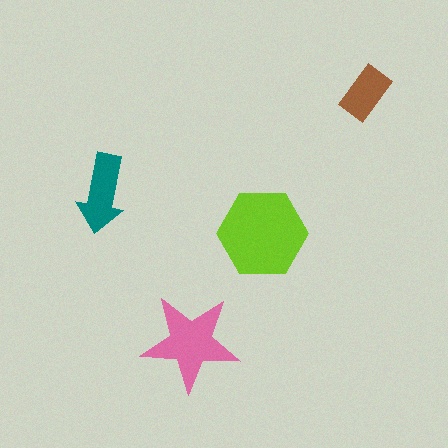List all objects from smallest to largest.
The brown rectangle, the teal arrow, the pink star, the lime hexagon.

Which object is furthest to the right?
The brown rectangle is rightmost.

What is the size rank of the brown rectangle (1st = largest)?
4th.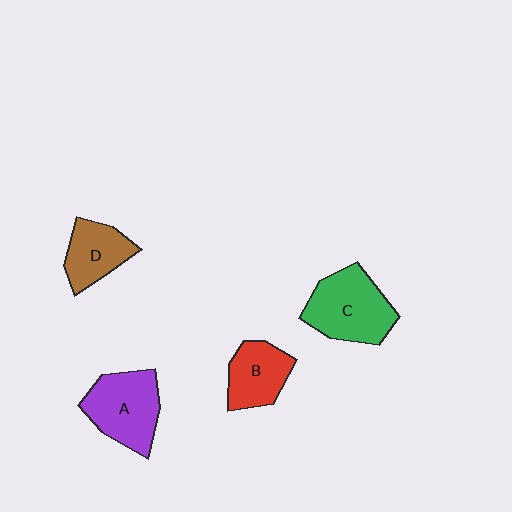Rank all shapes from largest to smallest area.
From largest to smallest: C (green), A (purple), B (red), D (brown).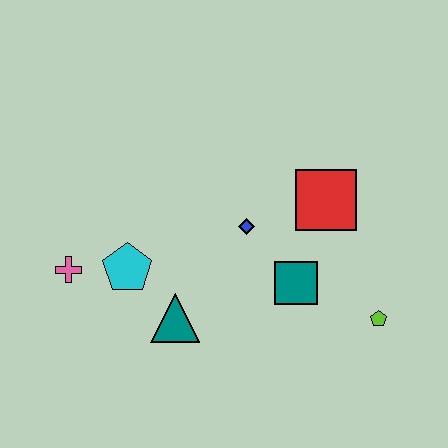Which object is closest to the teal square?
The blue diamond is closest to the teal square.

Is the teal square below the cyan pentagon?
Yes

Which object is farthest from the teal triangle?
The lime pentagon is farthest from the teal triangle.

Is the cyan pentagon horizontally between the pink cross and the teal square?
Yes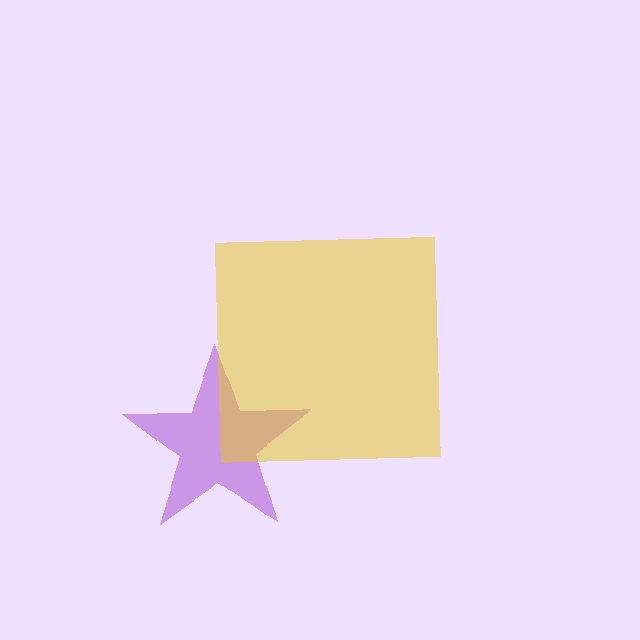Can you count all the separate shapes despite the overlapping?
Yes, there are 2 separate shapes.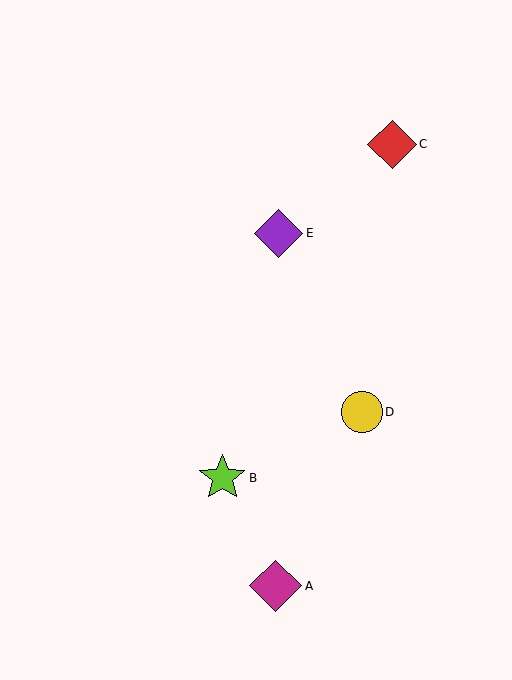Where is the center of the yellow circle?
The center of the yellow circle is at (362, 412).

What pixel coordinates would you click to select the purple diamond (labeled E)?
Click at (279, 233) to select the purple diamond E.